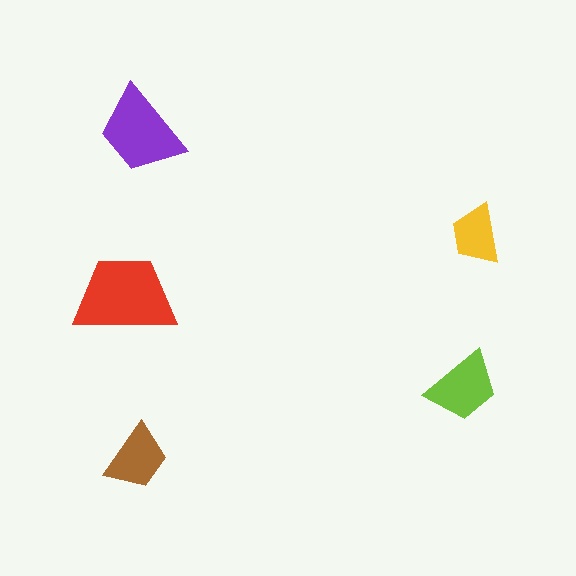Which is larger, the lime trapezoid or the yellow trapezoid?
The lime one.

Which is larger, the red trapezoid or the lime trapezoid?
The red one.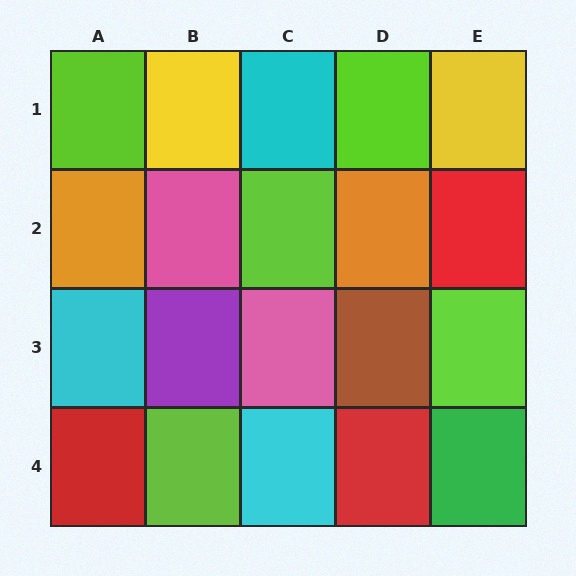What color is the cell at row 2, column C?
Lime.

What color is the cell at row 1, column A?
Lime.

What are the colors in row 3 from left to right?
Cyan, purple, pink, brown, lime.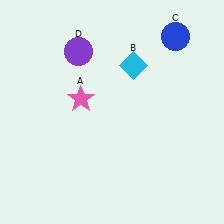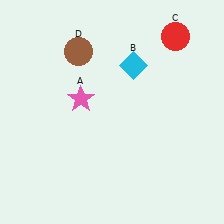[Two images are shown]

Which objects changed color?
C changed from blue to red. D changed from purple to brown.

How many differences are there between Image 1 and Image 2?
There are 2 differences between the two images.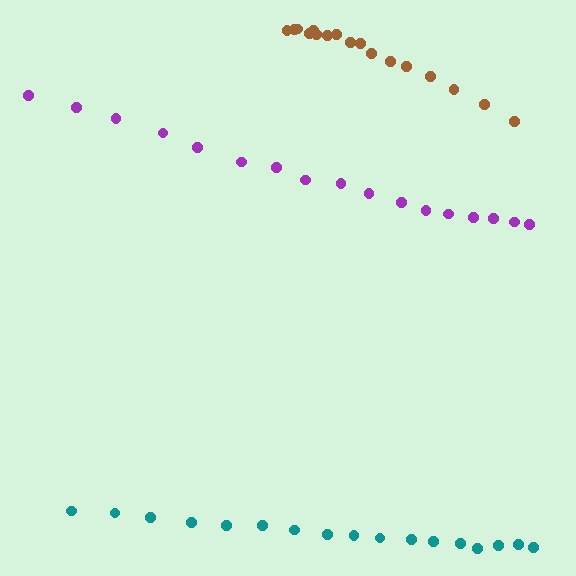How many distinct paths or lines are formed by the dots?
There are 3 distinct paths.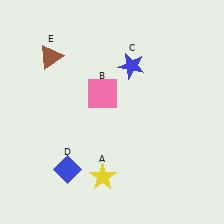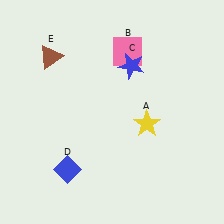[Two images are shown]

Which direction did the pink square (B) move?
The pink square (B) moved up.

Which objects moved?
The objects that moved are: the yellow star (A), the pink square (B).